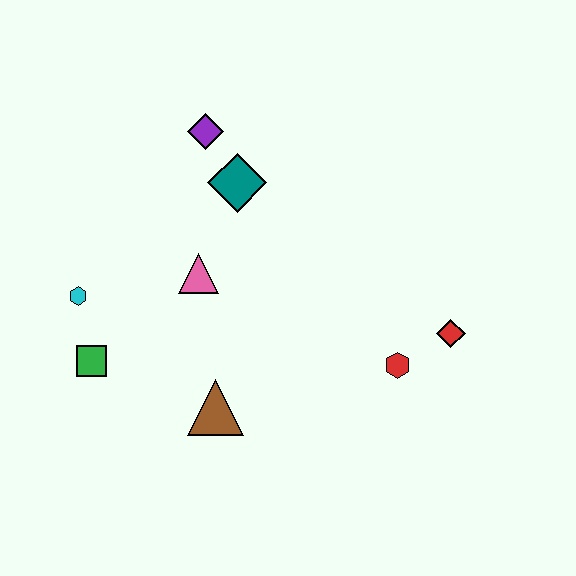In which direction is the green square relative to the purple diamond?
The green square is below the purple diamond.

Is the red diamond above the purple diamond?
No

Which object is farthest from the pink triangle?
The red diamond is farthest from the pink triangle.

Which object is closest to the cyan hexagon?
The green square is closest to the cyan hexagon.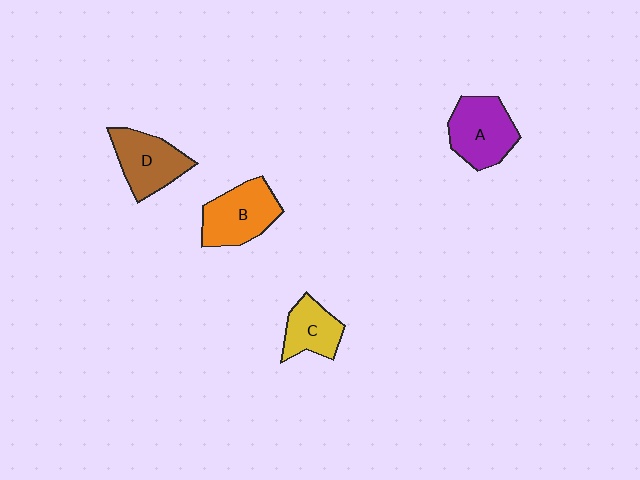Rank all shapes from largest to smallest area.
From largest to smallest: A (purple), B (orange), D (brown), C (yellow).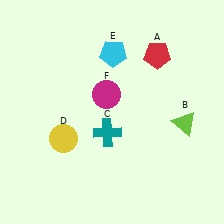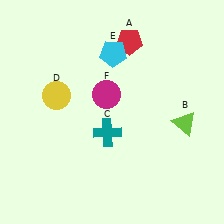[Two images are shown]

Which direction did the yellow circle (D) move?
The yellow circle (D) moved up.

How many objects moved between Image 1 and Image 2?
2 objects moved between the two images.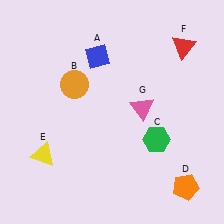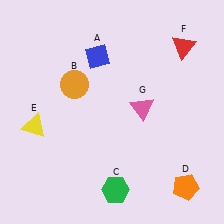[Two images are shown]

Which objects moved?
The objects that moved are: the green hexagon (C), the yellow triangle (E).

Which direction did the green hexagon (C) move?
The green hexagon (C) moved down.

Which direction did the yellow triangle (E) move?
The yellow triangle (E) moved up.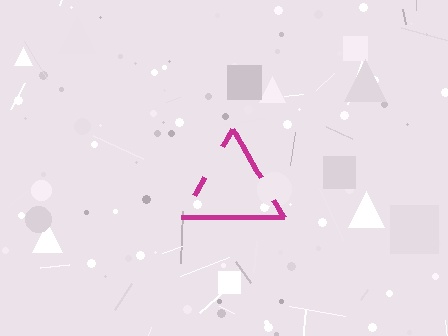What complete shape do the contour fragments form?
The contour fragments form a triangle.